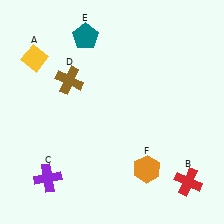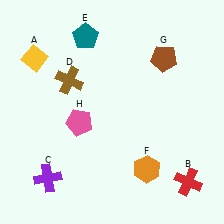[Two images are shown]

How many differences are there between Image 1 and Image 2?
There are 2 differences between the two images.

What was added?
A brown pentagon (G), a pink pentagon (H) were added in Image 2.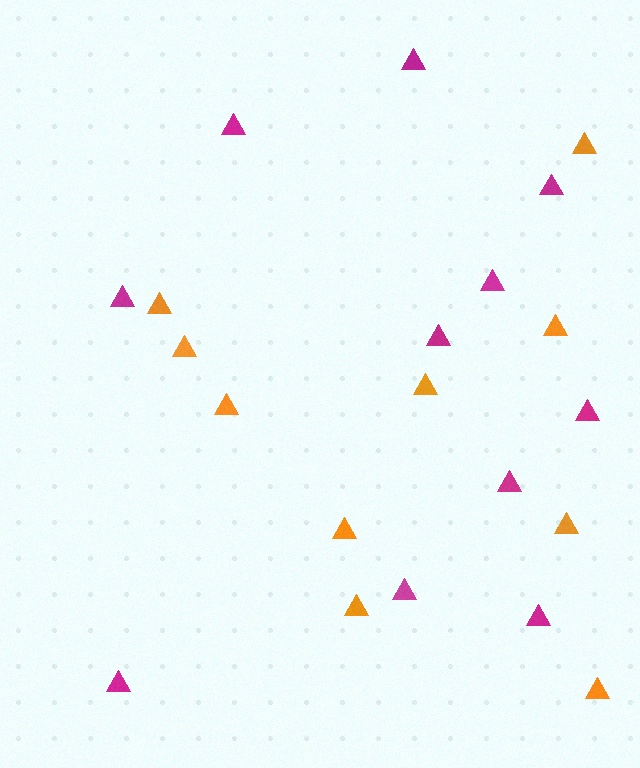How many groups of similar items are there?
There are 2 groups: one group of orange triangles (10) and one group of magenta triangles (11).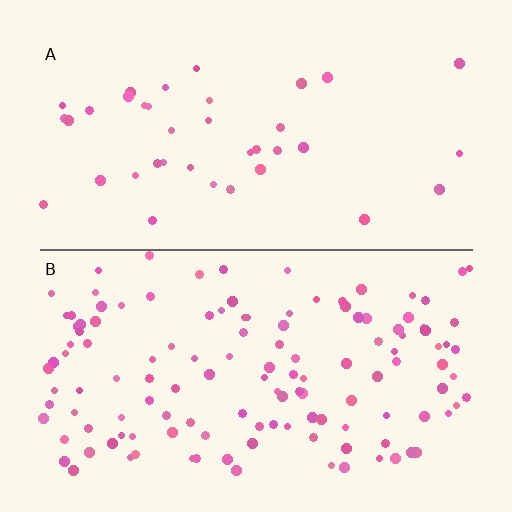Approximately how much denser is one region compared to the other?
Approximately 3.4× — region B over region A.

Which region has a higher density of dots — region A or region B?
B (the bottom).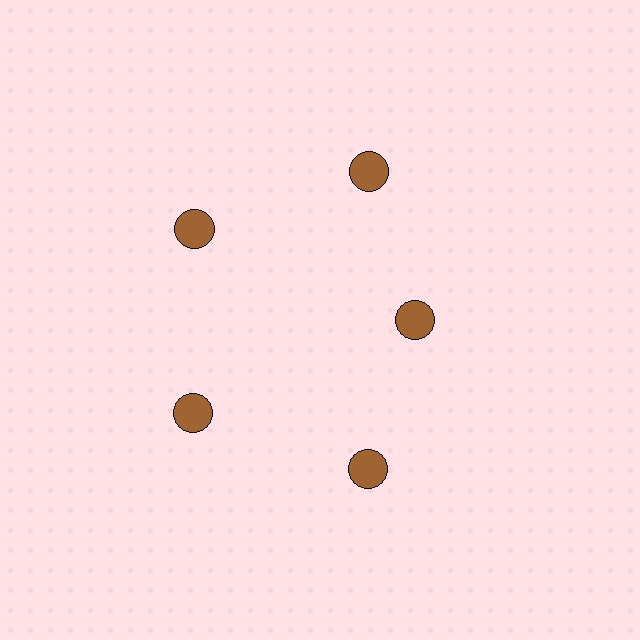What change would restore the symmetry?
The symmetry would be restored by moving it outward, back onto the ring so that all 5 circles sit at equal angles and equal distance from the center.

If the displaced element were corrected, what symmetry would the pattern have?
It would have 5-fold rotational symmetry — the pattern would map onto itself every 72 degrees.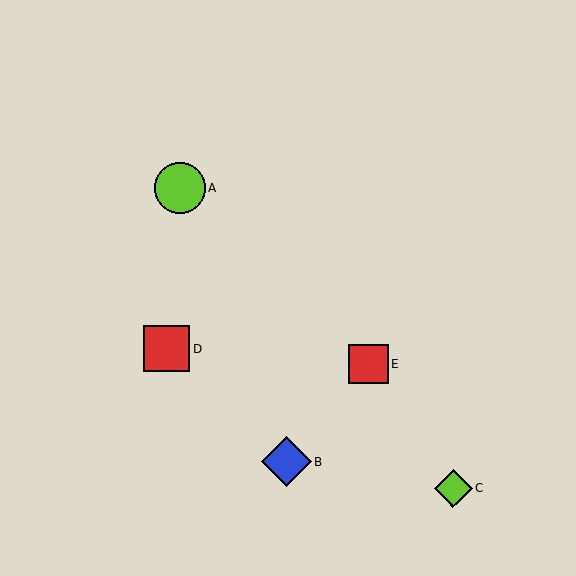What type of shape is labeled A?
Shape A is a lime circle.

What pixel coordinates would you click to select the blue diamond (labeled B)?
Click at (286, 462) to select the blue diamond B.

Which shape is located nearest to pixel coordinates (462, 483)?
The lime diamond (labeled C) at (453, 489) is nearest to that location.